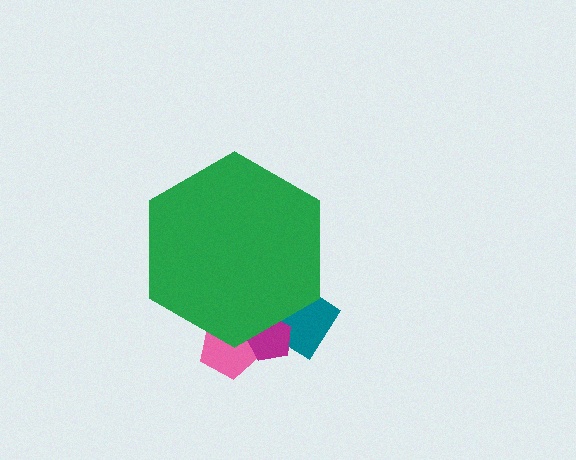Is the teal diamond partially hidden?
Yes, the teal diamond is partially hidden behind the green hexagon.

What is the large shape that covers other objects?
A green hexagon.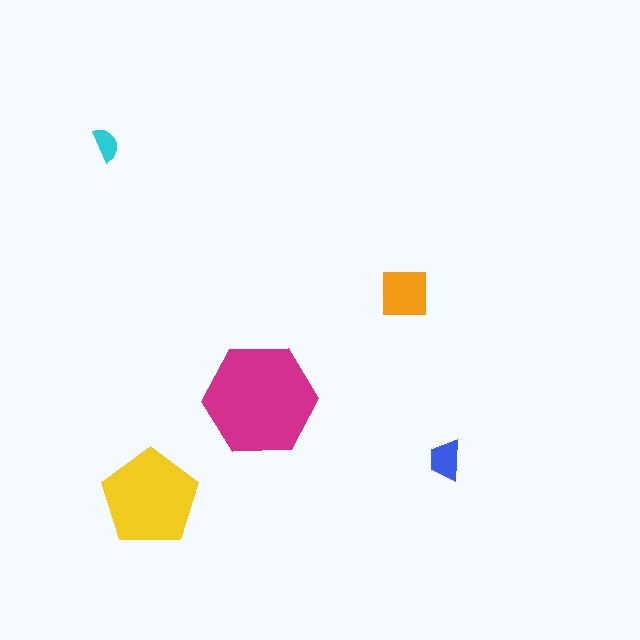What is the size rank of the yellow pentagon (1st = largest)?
2nd.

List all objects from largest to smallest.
The magenta hexagon, the yellow pentagon, the orange square, the blue trapezoid, the cyan semicircle.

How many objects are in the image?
There are 5 objects in the image.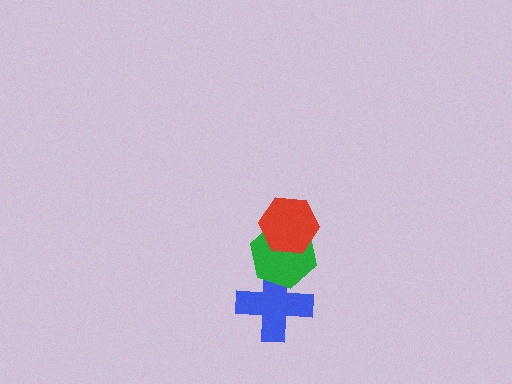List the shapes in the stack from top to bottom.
From top to bottom: the red hexagon, the green hexagon, the blue cross.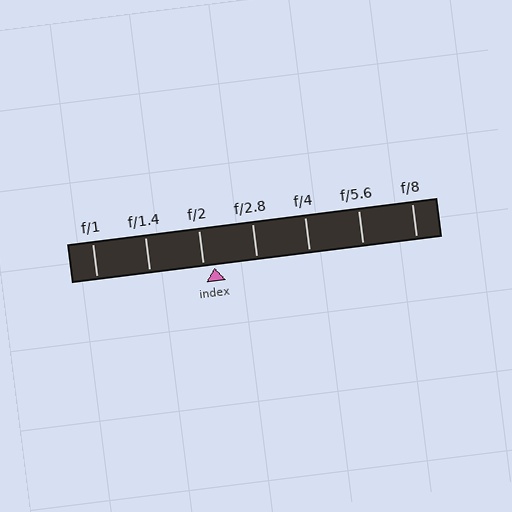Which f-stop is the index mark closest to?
The index mark is closest to f/2.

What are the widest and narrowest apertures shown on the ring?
The widest aperture shown is f/1 and the narrowest is f/8.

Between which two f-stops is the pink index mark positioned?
The index mark is between f/2 and f/2.8.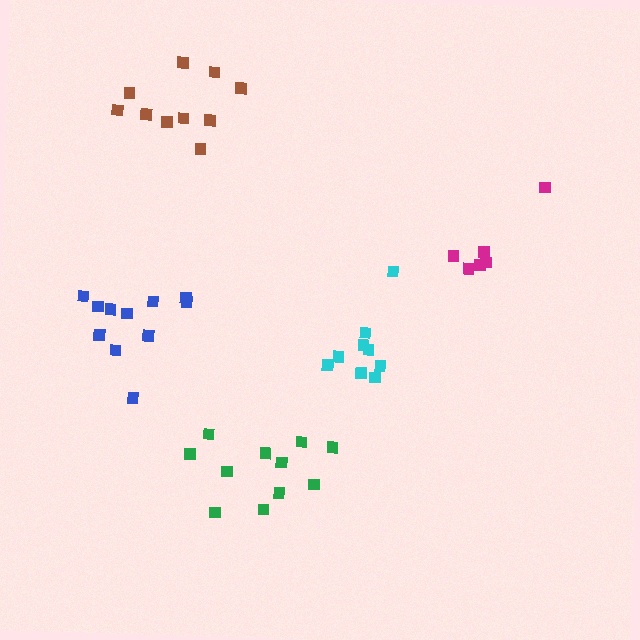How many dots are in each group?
Group 1: 11 dots, Group 2: 6 dots, Group 3: 11 dots, Group 4: 10 dots, Group 5: 9 dots (47 total).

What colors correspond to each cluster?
The clusters are colored: blue, magenta, green, brown, cyan.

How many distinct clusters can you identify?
There are 5 distinct clusters.